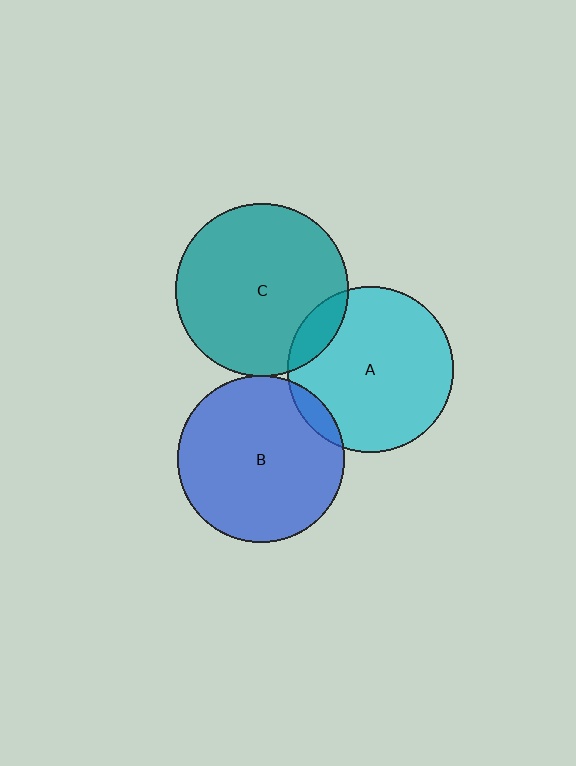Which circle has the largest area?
Circle C (teal).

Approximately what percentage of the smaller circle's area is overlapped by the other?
Approximately 5%.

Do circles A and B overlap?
Yes.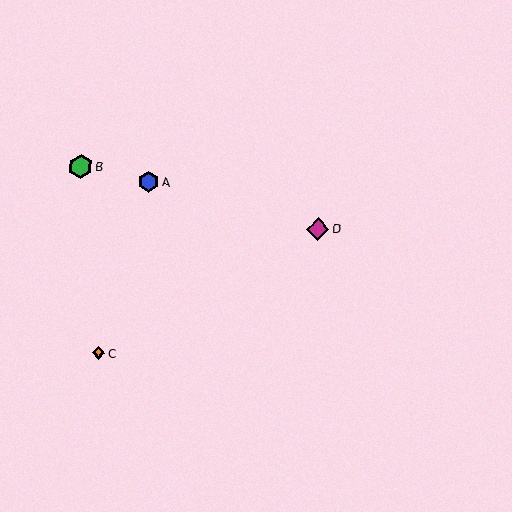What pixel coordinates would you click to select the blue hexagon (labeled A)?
Click at (149, 182) to select the blue hexagon A.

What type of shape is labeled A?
Shape A is a blue hexagon.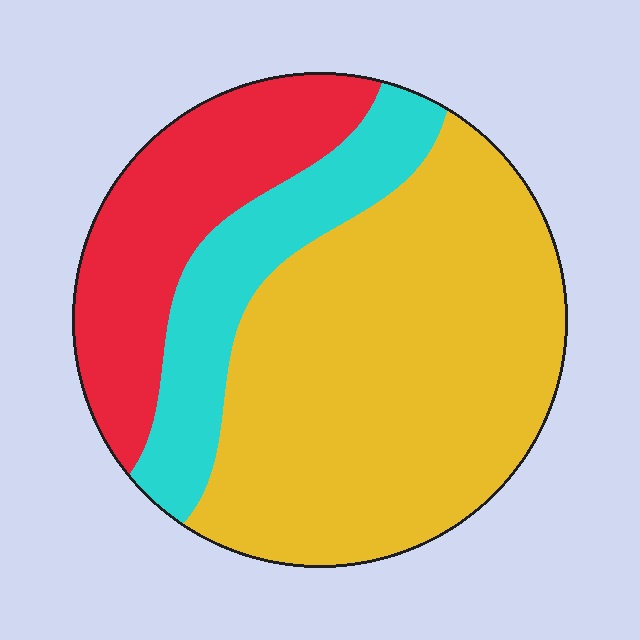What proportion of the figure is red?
Red covers about 25% of the figure.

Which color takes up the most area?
Yellow, at roughly 60%.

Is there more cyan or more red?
Red.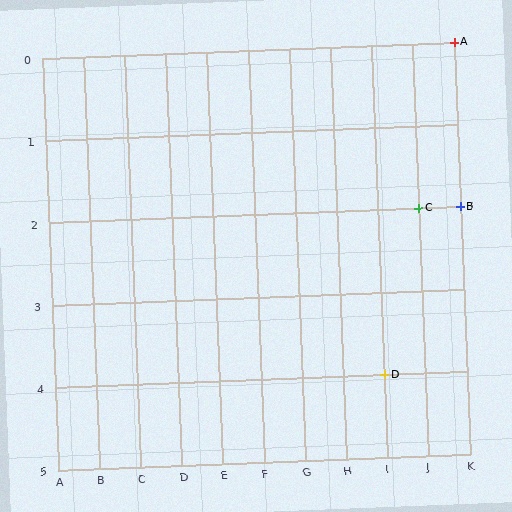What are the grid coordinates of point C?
Point C is at grid coordinates (J, 2).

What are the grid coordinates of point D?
Point D is at grid coordinates (I, 4).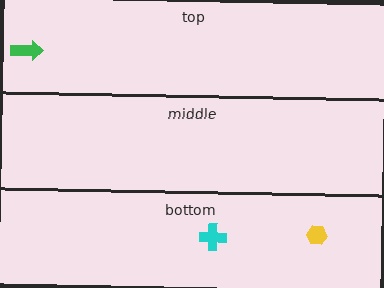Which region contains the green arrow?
The top region.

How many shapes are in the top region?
1.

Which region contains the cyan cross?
The bottom region.